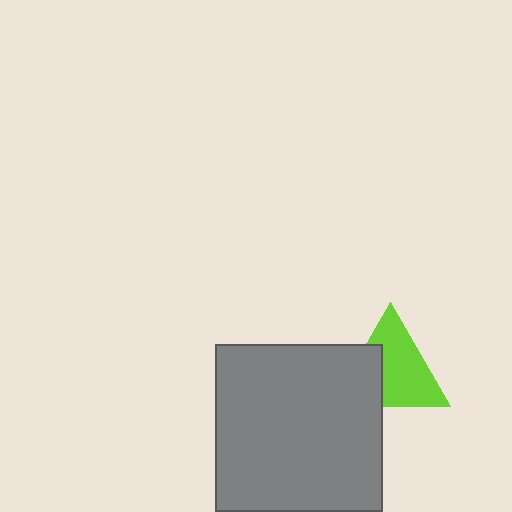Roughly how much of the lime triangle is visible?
About half of it is visible (roughly 65%).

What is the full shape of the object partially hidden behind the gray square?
The partially hidden object is a lime triangle.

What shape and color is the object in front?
The object in front is a gray square.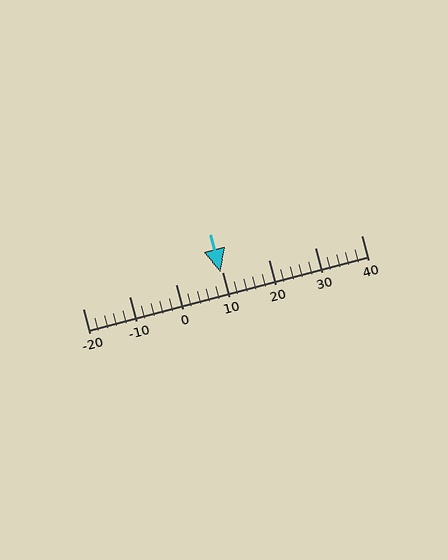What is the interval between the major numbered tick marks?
The major tick marks are spaced 10 units apart.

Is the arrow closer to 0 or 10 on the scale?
The arrow is closer to 10.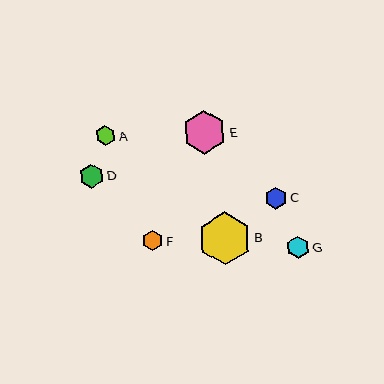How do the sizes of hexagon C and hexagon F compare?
Hexagon C and hexagon F are approximately the same size.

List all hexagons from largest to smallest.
From largest to smallest: B, E, D, G, C, F, A.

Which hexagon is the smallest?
Hexagon A is the smallest with a size of approximately 20 pixels.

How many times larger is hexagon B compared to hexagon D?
Hexagon B is approximately 2.2 times the size of hexagon D.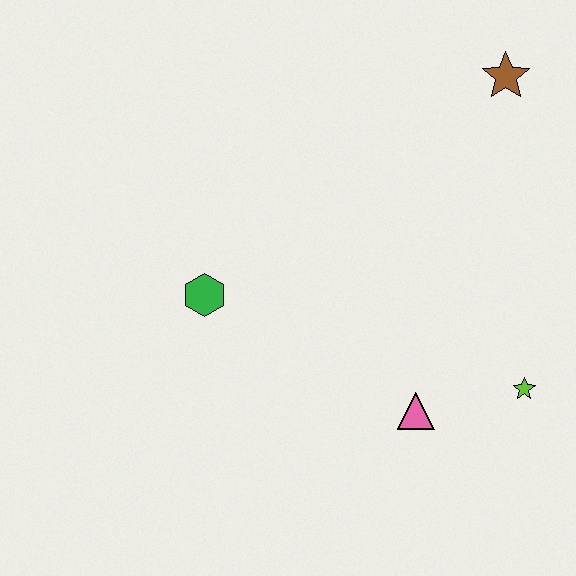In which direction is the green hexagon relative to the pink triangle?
The green hexagon is to the left of the pink triangle.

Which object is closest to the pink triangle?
The lime star is closest to the pink triangle.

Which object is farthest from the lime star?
The green hexagon is farthest from the lime star.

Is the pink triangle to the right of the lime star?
No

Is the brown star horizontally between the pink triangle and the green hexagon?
No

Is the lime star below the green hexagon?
Yes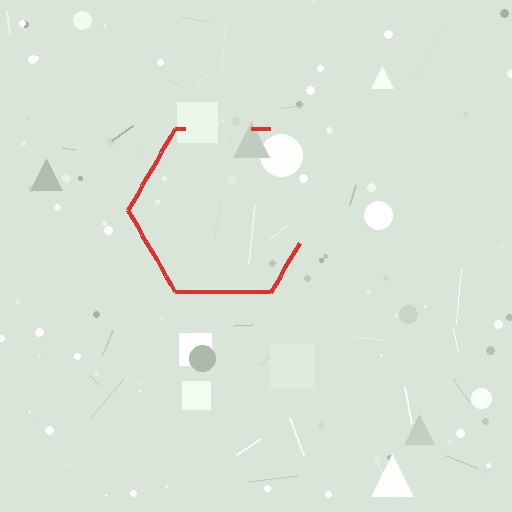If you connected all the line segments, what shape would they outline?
They would outline a hexagon.